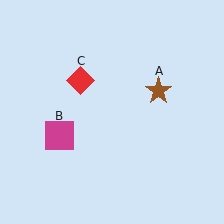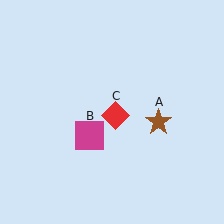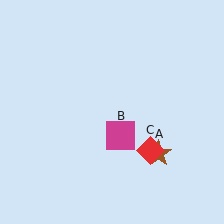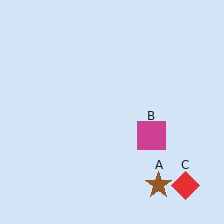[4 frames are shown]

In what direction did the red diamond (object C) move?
The red diamond (object C) moved down and to the right.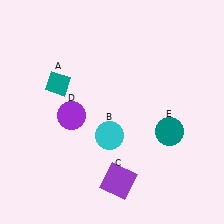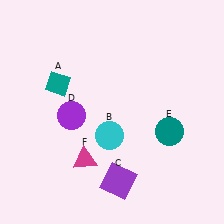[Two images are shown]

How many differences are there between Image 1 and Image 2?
There is 1 difference between the two images.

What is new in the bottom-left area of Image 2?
A magenta triangle (F) was added in the bottom-left area of Image 2.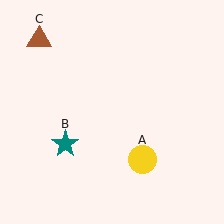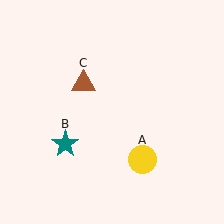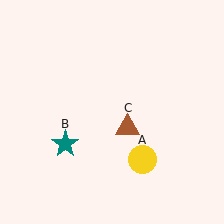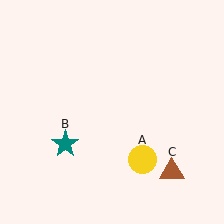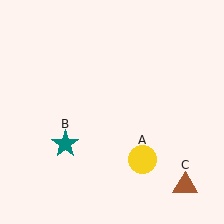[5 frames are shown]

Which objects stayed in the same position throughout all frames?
Yellow circle (object A) and teal star (object B) remained stationary.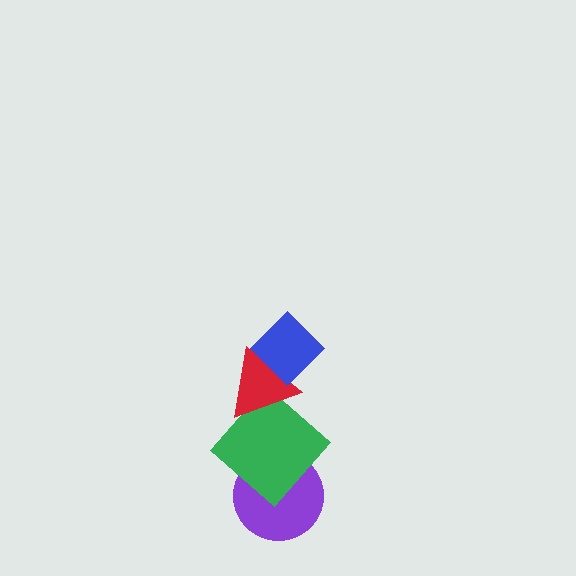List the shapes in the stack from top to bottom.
From top to bottom: the blue diamond, the red triangle, the green diamond, the purple circle.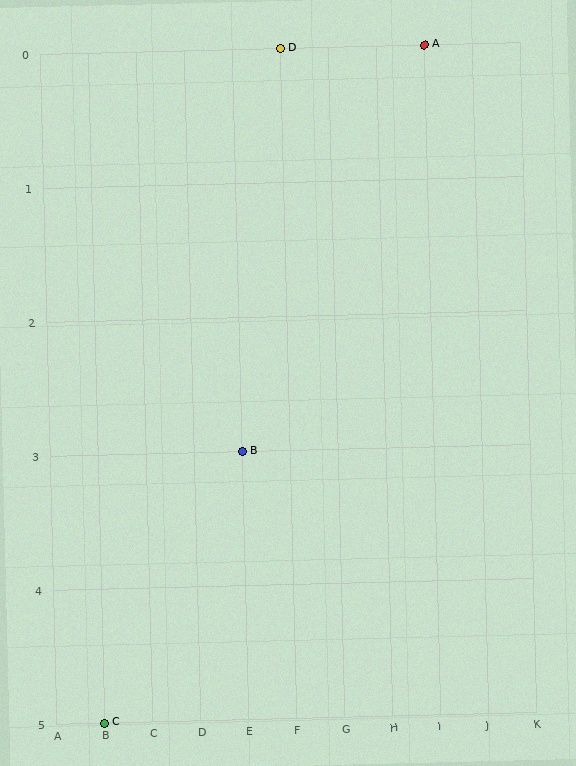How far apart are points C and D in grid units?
Points C and D are 4 columns and 5 rows apart (about 6.4 grid units diagonally).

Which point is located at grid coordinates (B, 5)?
Point C is at (B, 5).